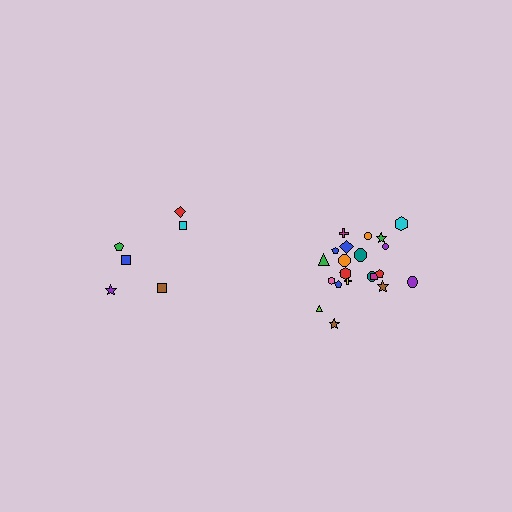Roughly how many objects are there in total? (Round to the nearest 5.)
Roughly 30 objects in total.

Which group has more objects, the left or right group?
The right group.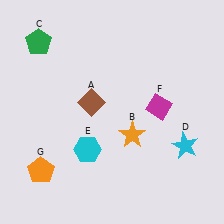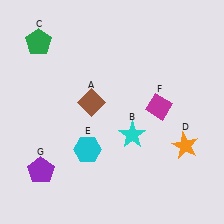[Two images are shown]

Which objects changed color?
B changed from orange to cyan. D changed from cyan to orange. G changed from orange to purple.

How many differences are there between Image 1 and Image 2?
There are 3 differences between the two images.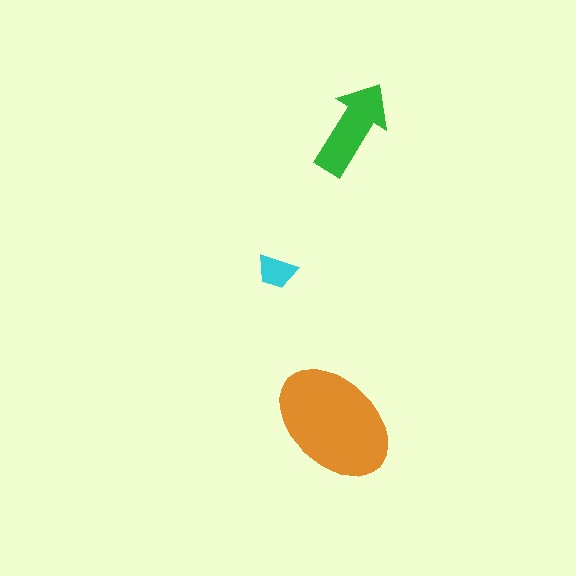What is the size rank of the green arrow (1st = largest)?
2nd.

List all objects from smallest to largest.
The cyan trapezoid, the green arrow, the orange ellipse.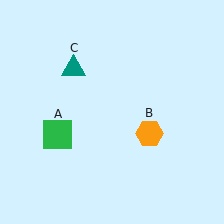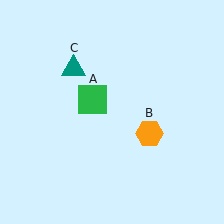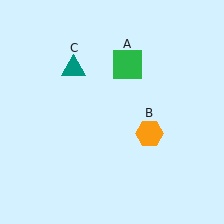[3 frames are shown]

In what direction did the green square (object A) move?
The green square (object A) moved up and to the right.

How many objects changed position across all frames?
1 object changed position: green square (object A).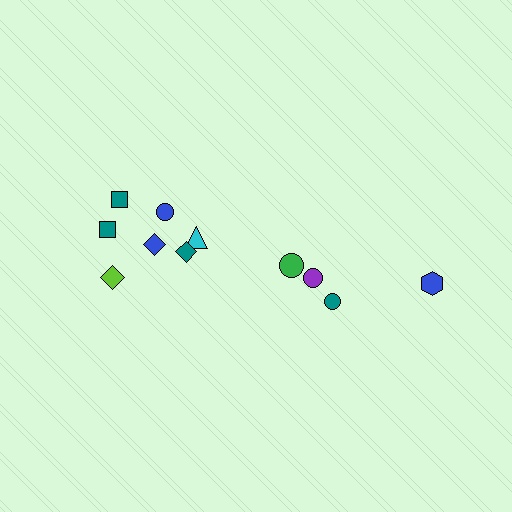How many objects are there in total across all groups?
There are 11 objects.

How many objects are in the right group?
There are 4 objects.